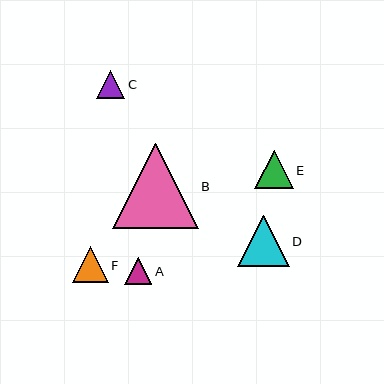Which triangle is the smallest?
Triangle A is the smallest with a size of approximately 27 pixels.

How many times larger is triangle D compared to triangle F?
Triangle D is approximately 1.5 times the size of triangle F.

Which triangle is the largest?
Triangle B is the largest with a size of approximately 85 pixels.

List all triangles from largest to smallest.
From largest to smallest: B, D, E, F, C, A.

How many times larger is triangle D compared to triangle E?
Triangle D is approximately 1.3 times the size of triangle E.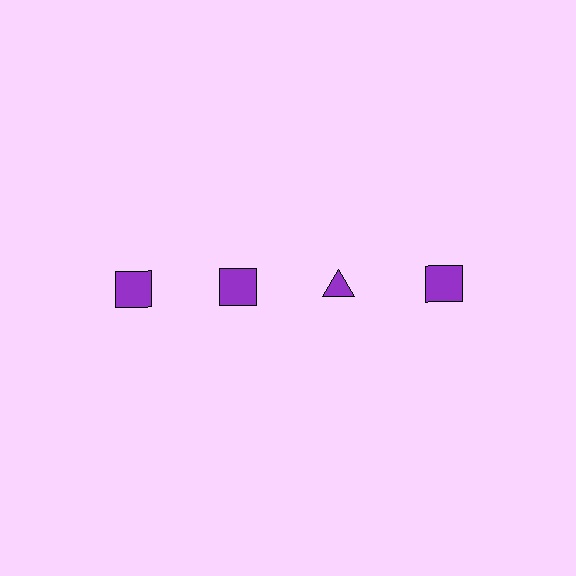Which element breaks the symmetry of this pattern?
The purple triangle in the top row, center column breaks the symmetry. All other shapes are purple squares.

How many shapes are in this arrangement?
There are 4 shapes arranged in a grid pattern.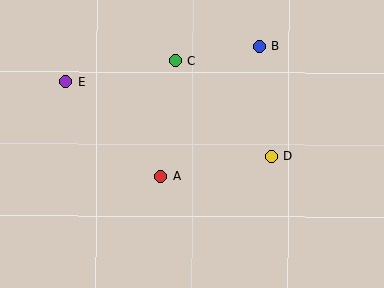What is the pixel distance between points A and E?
The distance between A and E is 134 pixels.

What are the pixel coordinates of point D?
Point D is at (271, 157).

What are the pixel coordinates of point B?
Point B is at (260, 46).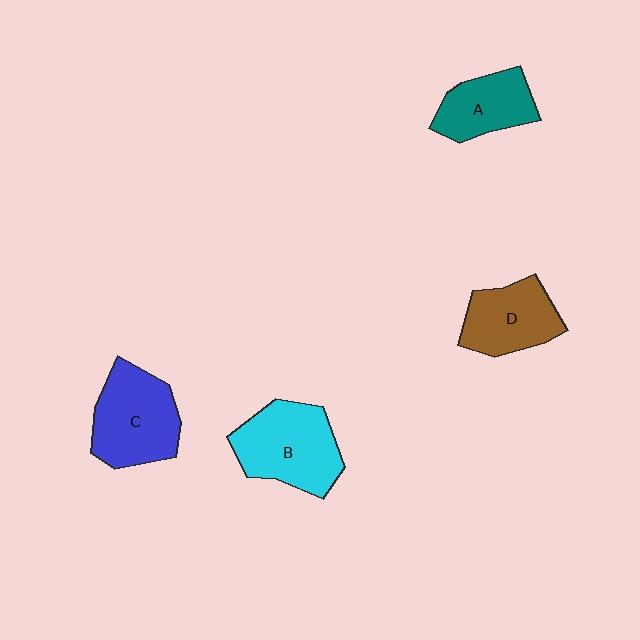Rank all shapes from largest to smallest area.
From largest to smallest: B (cyan), C (blue), D (brown), A (teal).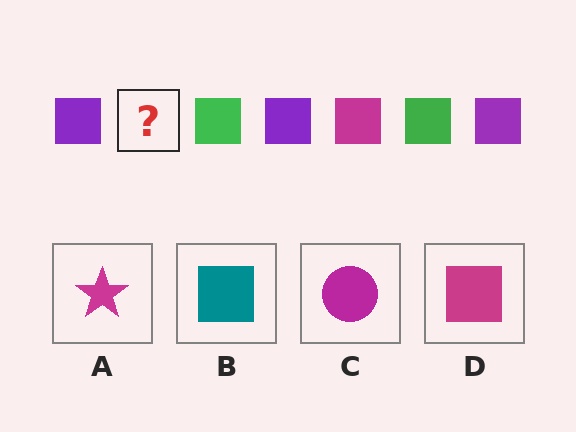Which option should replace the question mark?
Option D.